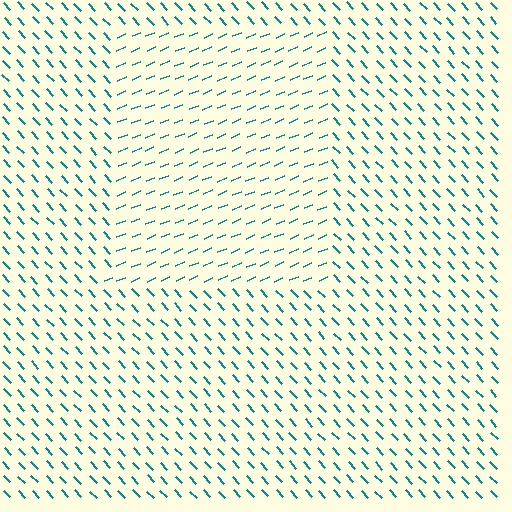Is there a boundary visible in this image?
Yes, there is a texture boundary formed by a change in line orientation.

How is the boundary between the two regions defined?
The boundary is defined purely by a change in line orientation (approximately 70 degrees difference). All lines are the same color and thickness.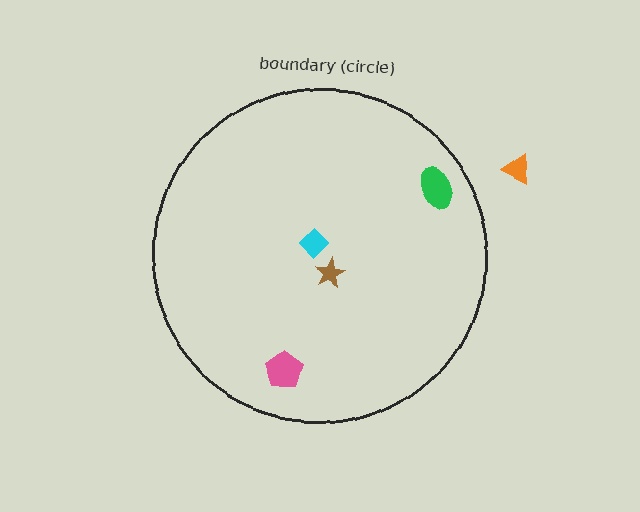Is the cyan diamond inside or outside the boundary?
Inside.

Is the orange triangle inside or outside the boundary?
Outside.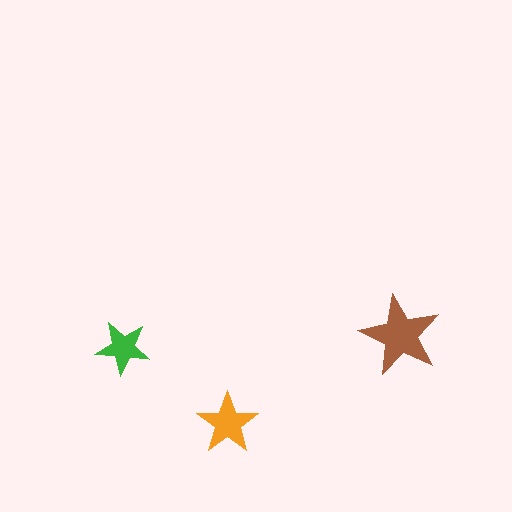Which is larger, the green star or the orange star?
The orange one.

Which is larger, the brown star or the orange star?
The brown one.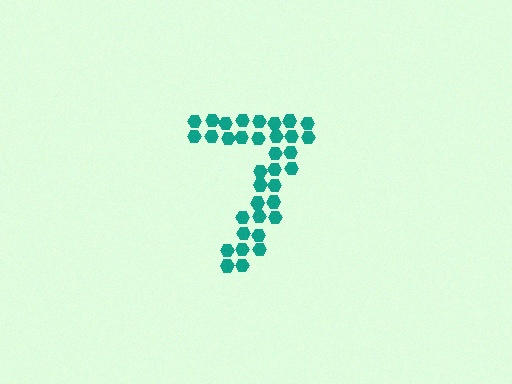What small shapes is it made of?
It is made of small hexagons.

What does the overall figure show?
The overall figure shows the digit 7.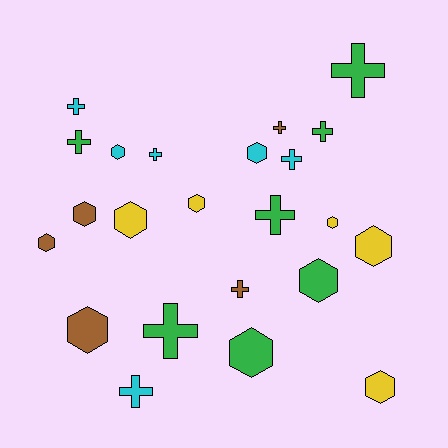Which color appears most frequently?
Green, with 7 objects.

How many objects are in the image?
There are 23 objects.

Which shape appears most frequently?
Hexagon, with 12 objects.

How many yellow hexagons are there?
There are 5 yellow hexagons.